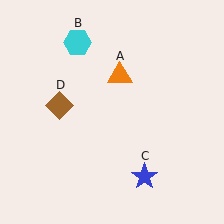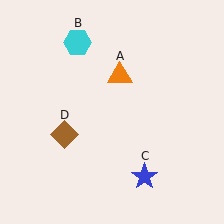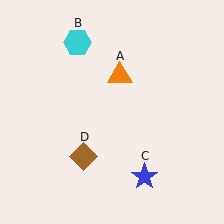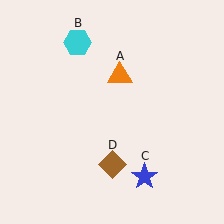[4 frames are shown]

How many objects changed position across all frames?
1 object changed position: brown diamond (object D).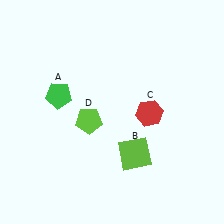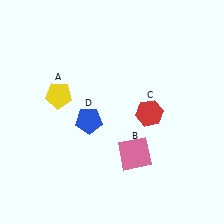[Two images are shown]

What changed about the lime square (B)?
In Image 1, B is lime. In Image 2, it changed to pink.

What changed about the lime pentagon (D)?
In Image 1, D is lime. In Image 2, it changed to blue.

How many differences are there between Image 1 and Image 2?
There are 3 differences between the two images.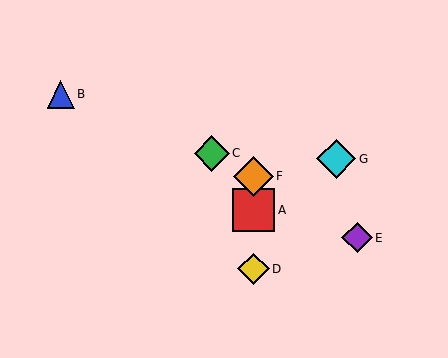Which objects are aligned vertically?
Objects A, D, F are aligned vertically.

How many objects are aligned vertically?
3 objects (A, D, F) are aligned vertically.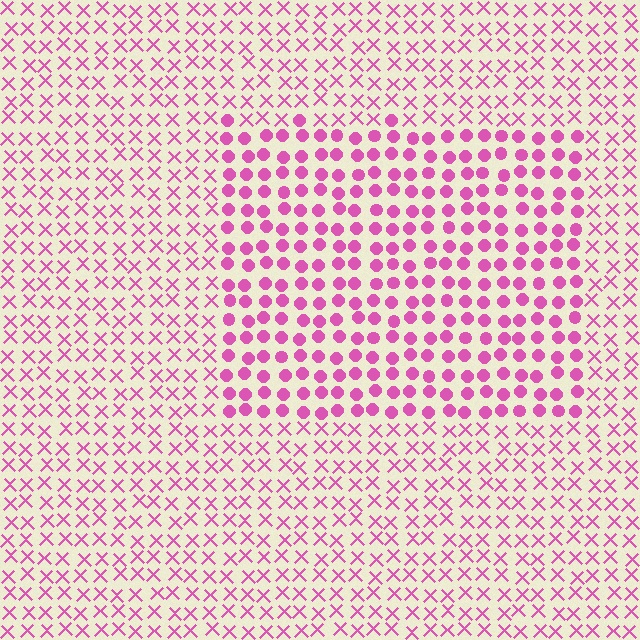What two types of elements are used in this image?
The image uses circles inside the rectangle region and X marks outside it.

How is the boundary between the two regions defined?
The boundary is defined by a change in element shape: circles inside vs. X marks outside. All elements share the same color and spacing.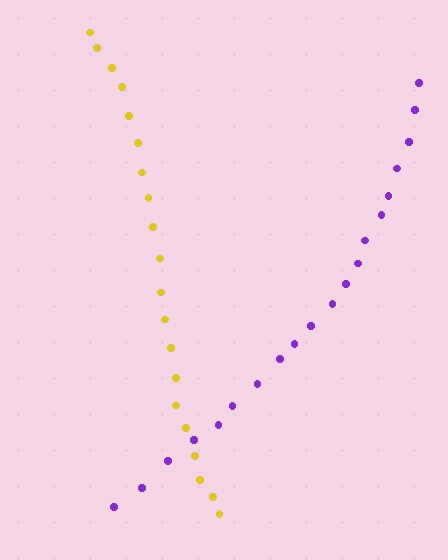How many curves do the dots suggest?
There are 2 distinct paths.